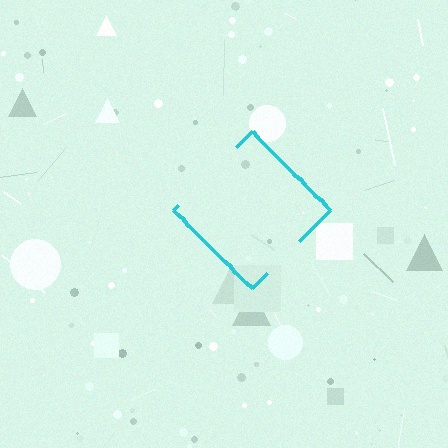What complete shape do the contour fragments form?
The contour fragments form a diamond.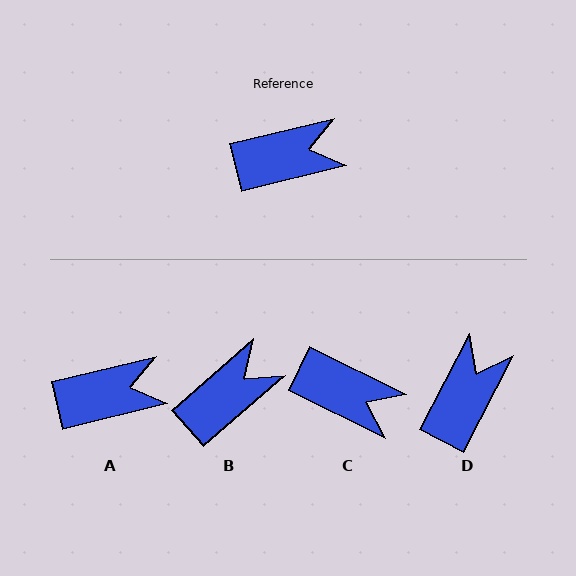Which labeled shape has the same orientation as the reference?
A.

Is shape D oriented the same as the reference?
No, it is off by about 49 degrees.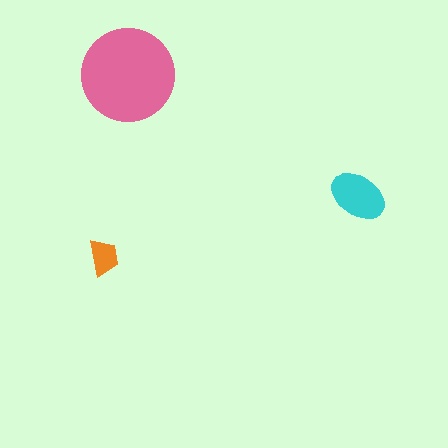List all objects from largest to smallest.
The pink circle, the cyan ellipse, the orange trapezoid.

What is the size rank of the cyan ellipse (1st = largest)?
2nd.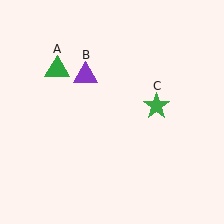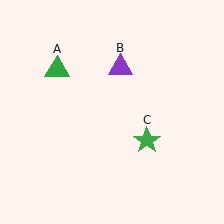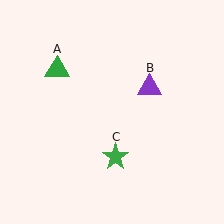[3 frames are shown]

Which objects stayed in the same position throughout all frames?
Green triangle (object A) remained stationary.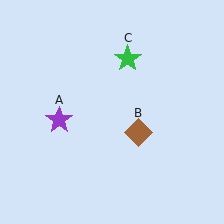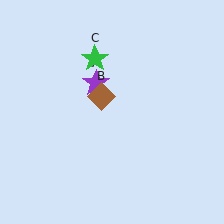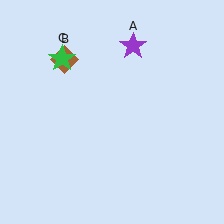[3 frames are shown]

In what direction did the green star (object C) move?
The green star (object C) moved left.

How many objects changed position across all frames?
3 objects changed position: purple star (object A), brown diamond (object B), green star (object C).